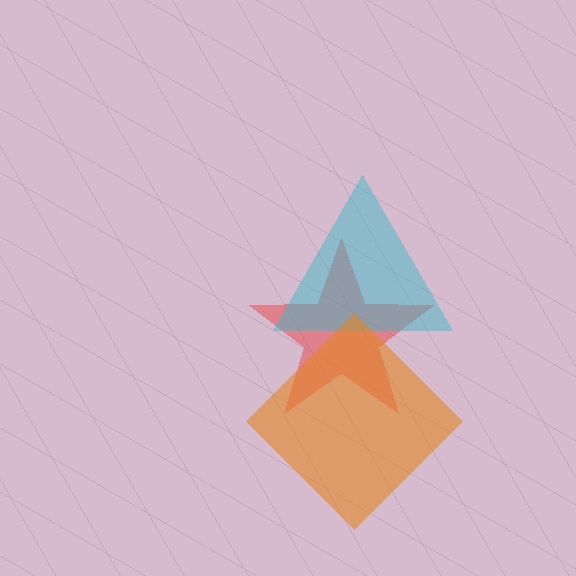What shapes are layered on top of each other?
The layered shapes are: a red star, a cyan triangle, an orange diamond.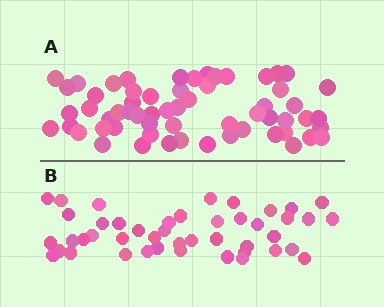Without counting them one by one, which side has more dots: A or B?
Region A (the top region) has more dots.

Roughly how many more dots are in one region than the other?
Region A has approximately 15 more dots than region B.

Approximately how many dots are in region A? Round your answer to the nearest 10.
About 60 dots.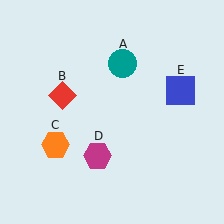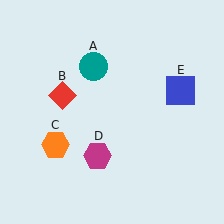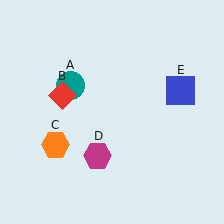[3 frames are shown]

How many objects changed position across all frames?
1 object changed position: teal circle (object A).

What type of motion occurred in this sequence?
The teal circle (object A) rotated counterclockwise around the center of the scene.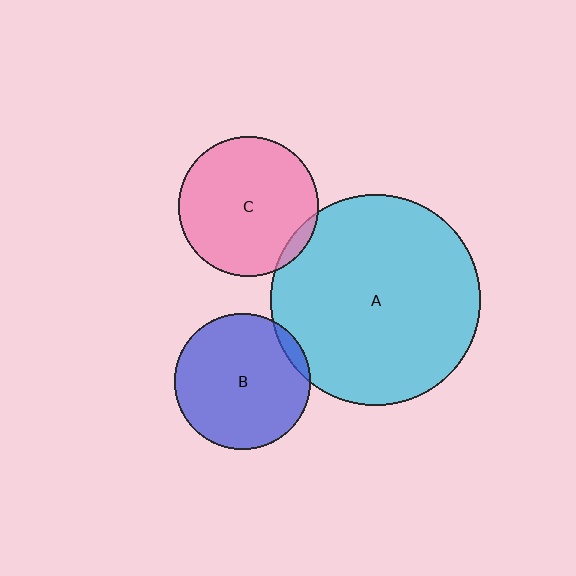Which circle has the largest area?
Circle A (cyan).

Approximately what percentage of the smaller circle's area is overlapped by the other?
Approximately 5%.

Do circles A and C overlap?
Yes.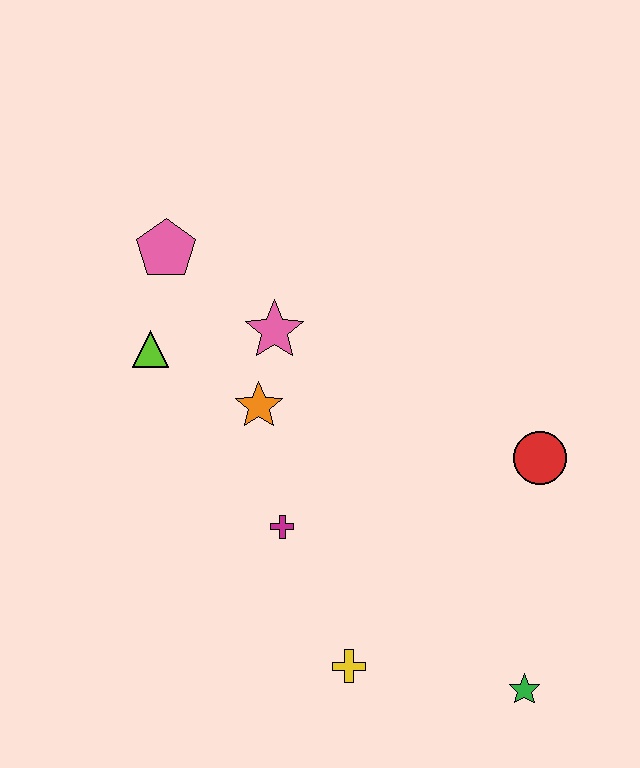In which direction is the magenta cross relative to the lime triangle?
The magenta cross is below the lime triangle.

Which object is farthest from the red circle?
The pink pentagon is farthest from the red circle.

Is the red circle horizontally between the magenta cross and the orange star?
No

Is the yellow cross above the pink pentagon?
No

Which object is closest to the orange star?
The pink star is closest to the orange star.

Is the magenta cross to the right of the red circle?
No